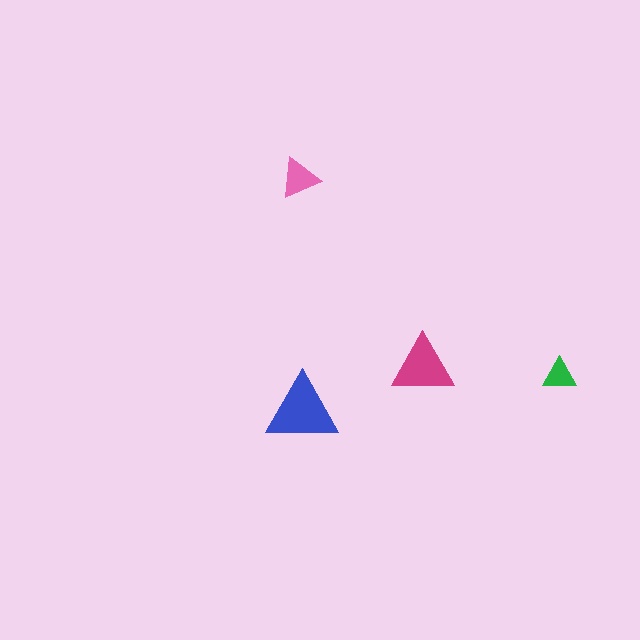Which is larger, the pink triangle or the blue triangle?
The blue one.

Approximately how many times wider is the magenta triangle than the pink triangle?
About 1.5 times wider.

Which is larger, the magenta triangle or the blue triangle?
The blue one.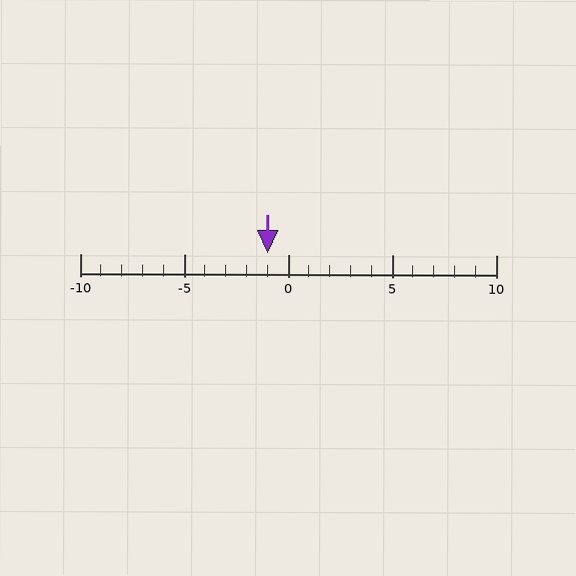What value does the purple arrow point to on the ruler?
The purple arrow points to approximately -1.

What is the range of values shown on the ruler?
The ruler shows values from -10 to 10.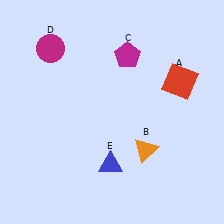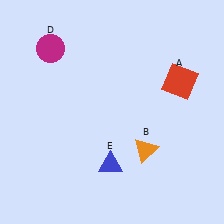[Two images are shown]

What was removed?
The magenta pentagon (C) was removed in Image 2.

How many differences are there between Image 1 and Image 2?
There is 1 difference between the two images.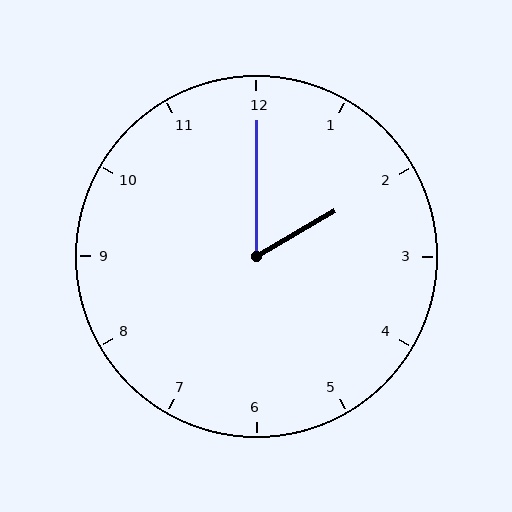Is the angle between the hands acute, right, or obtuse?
It is acute.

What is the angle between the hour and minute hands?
Approximately 60 degrees.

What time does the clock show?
2:00.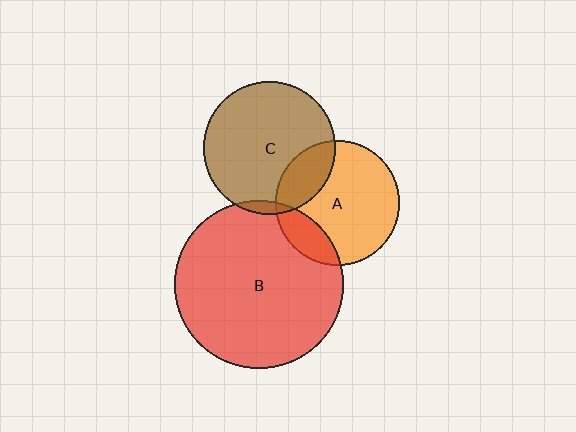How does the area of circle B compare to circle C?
Approximately 1.6 times.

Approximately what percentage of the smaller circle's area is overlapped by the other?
Approximately 15%.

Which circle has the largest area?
Circle B (red).